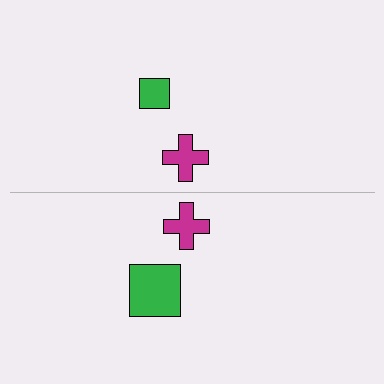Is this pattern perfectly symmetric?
No, the pattern is not perfectly symmetric. The green square on the bottom side has a different size than its mirror counterpart.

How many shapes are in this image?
There are 4 shapes in this image.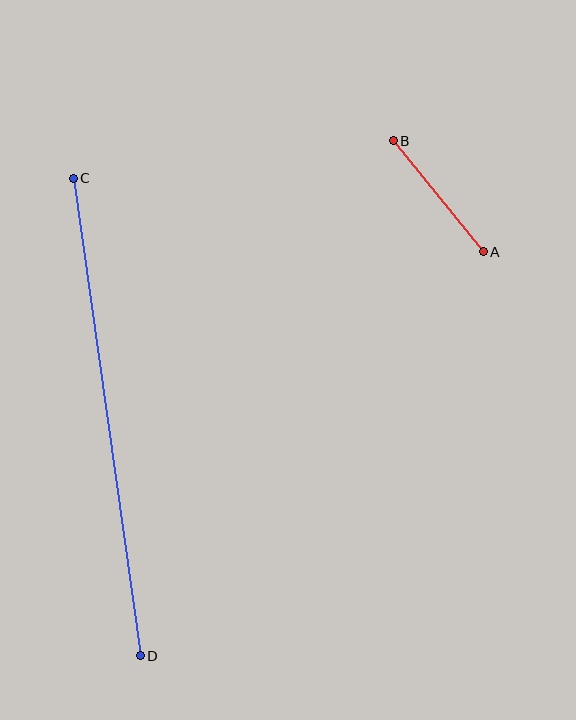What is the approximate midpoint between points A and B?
The midpoint is at approximately (438, 196) pixels.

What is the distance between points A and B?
The distance is approximately 143 pixels.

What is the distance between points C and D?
The distance is approximately 482 pixels.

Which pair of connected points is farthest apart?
Points C and D are farthest apart.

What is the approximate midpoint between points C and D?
The midpoint is at approximately (107, 417) pixels.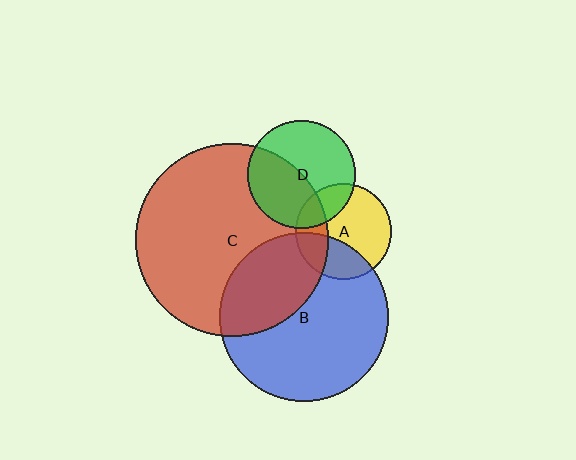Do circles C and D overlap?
Yes.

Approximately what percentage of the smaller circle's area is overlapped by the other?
Approximately 45%.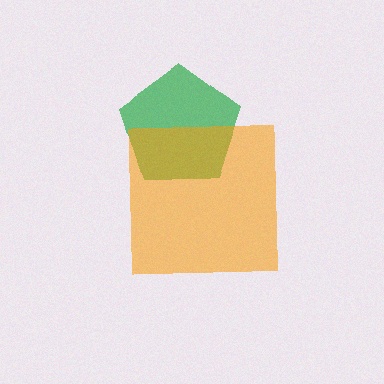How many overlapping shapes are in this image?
There are 2 overlapping shapes in the image.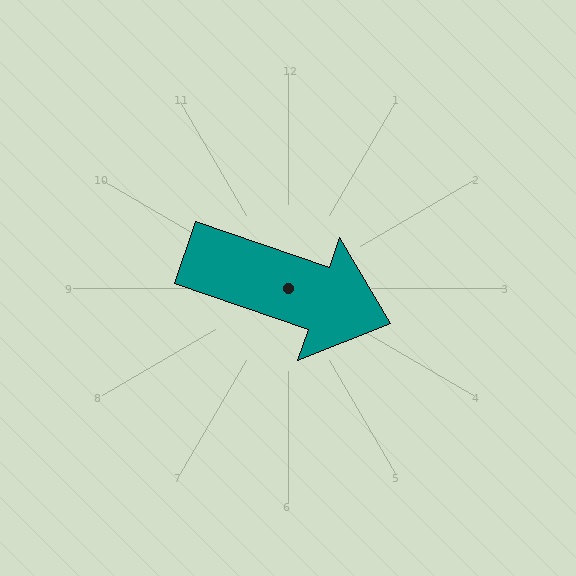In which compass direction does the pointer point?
East.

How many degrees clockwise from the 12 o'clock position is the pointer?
Approximately 109 degrees.